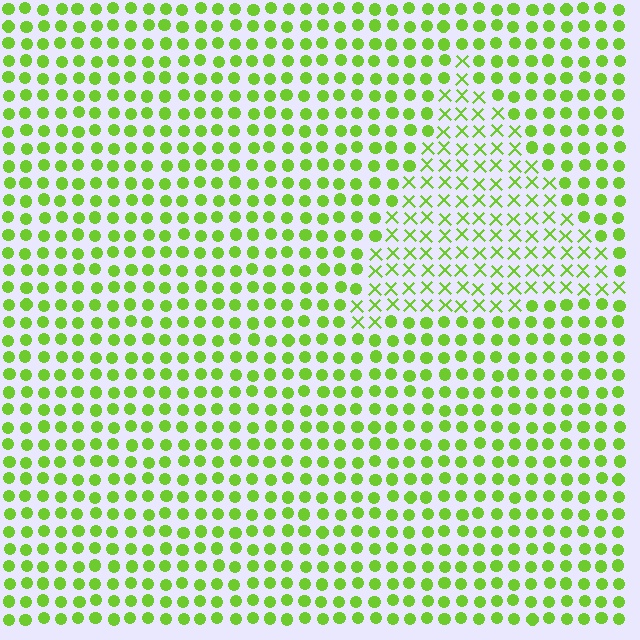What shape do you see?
I see a triangle.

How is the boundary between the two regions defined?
The boundary is defined by a change in element shape: X marks inside vs. circles outside. All elements share the same color and spacing.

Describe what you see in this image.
The image is filled with small lime elements arranged in a uniform grid. A triangle-shaped region contains X marks, while the surrounding area contains circles. The boundary is defined purely by the change in element shape.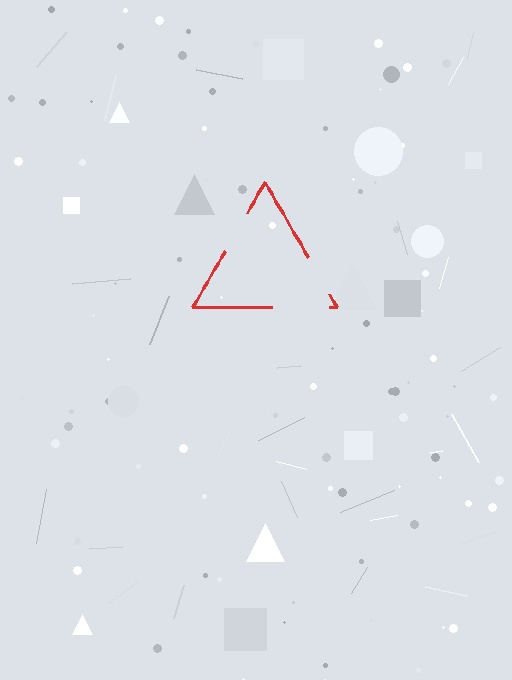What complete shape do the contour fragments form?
The contour fragments form a triangle.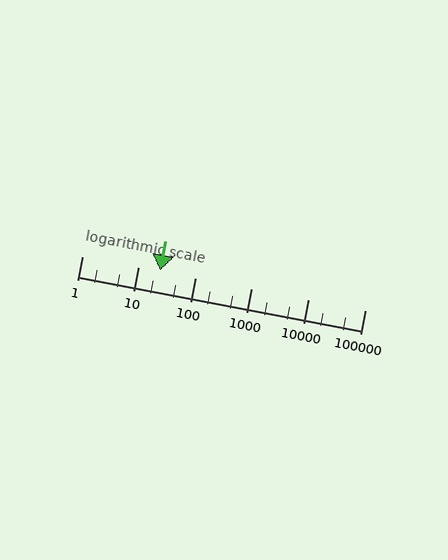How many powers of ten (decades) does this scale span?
The scale spans 5 decades, from 1 to 100000.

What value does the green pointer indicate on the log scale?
The pointer indicates approximately 24.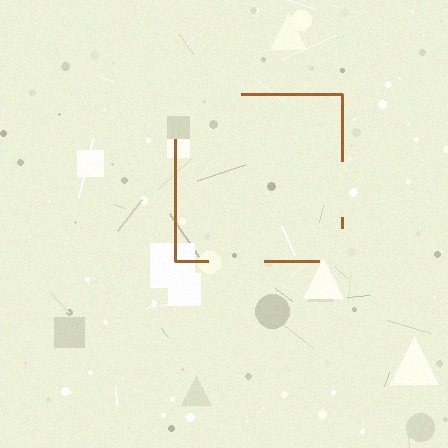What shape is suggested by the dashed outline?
The dashed outline suggests a square.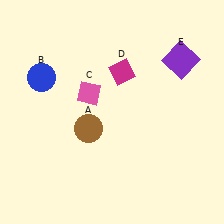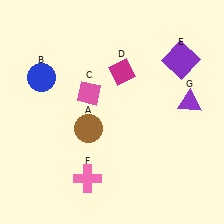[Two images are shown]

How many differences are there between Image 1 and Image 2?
There are 2 differences between the two images.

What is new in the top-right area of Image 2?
A purple triangle (G) was added in the top-right area of Image 2.